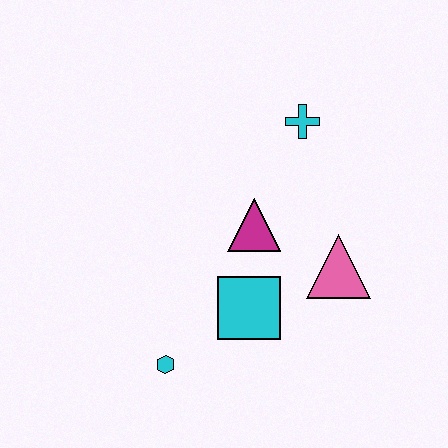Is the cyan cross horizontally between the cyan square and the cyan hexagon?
No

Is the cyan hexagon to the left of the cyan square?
Yes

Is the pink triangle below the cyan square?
No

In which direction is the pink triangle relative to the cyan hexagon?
The pink triangle is to the right of the cyan hexagon.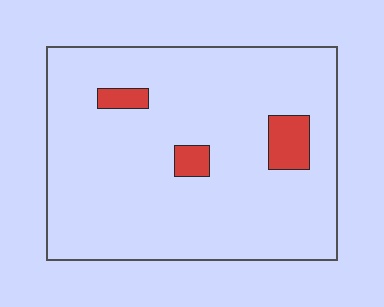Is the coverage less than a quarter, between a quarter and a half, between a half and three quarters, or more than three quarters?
Less than a quarter.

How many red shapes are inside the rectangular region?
3.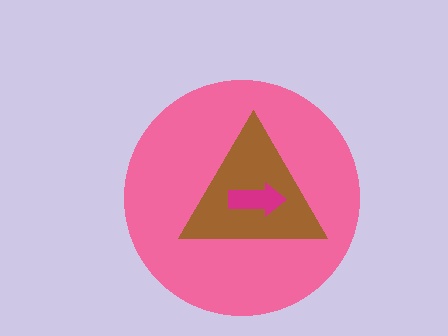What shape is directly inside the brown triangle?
The magenta arrow.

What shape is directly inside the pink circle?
The brown triangle.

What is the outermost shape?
The pink circle.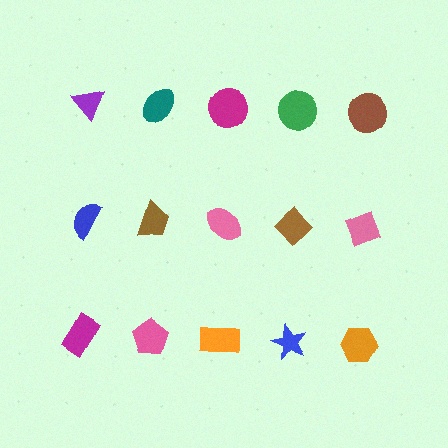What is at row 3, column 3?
An orange rectangle.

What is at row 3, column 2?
A pink pentagon.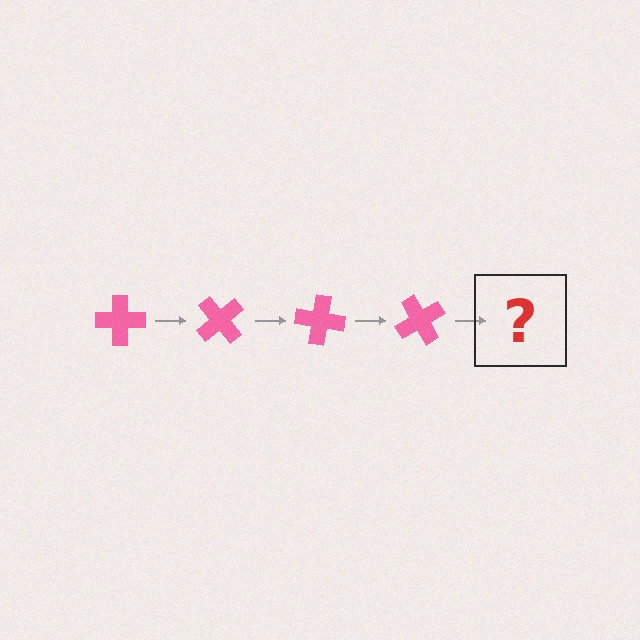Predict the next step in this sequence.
The next step is a pink cross rotated 200 degrees.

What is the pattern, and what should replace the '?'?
The pattern is that the cross rotates 50 degrees each step. The '?' should be a pink cross rotated 200 degrees.